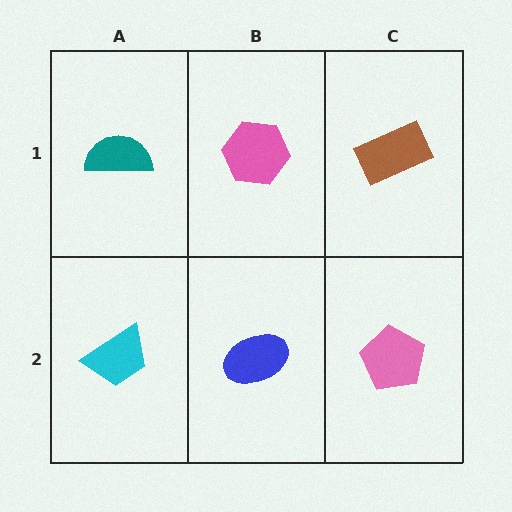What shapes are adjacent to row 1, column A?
A cyan trapezoid (row 2, column A), a pink hexagon (row 1, column B).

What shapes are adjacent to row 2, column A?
A teal semicircle (row 1, column A), a blue ellipse (row 2, column B).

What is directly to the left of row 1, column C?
A pink hexagon.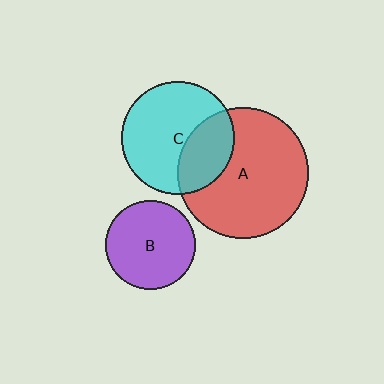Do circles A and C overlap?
Yes.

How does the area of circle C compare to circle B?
Approximately 1.6 times.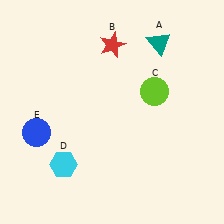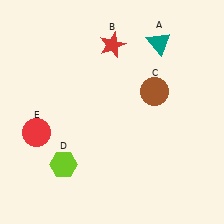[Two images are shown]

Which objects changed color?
C changed from lime to brown. D changed from cyan to lime. E changed from blue to red.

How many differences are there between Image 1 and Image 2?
There are 3 differences between the two images.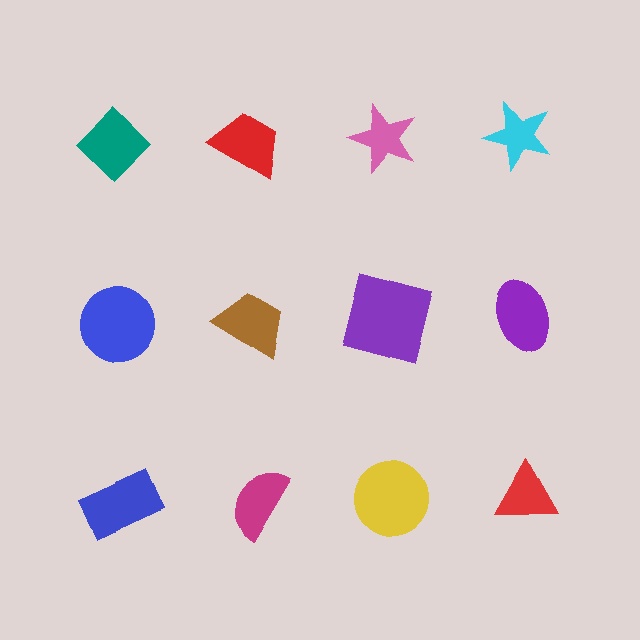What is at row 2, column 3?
A purple square.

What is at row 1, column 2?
A red trapezoid.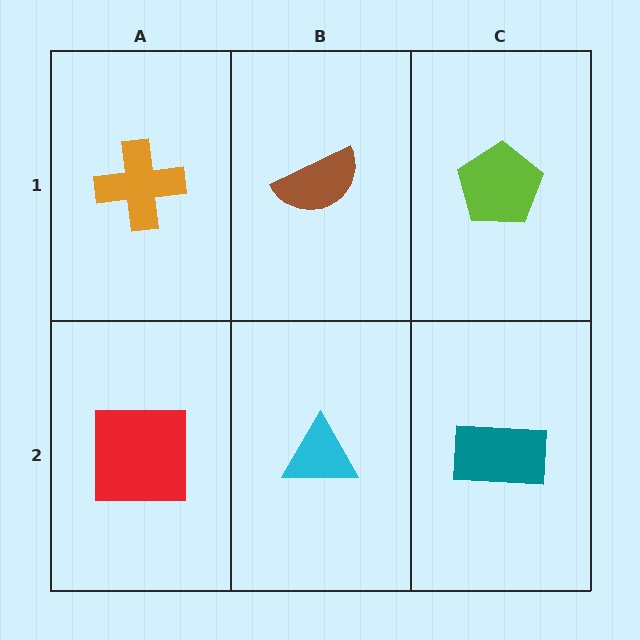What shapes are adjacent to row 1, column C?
A teal rectangle (row 2, column C), a brown semicircle (row 1, column B).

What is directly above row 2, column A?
An orange cross.